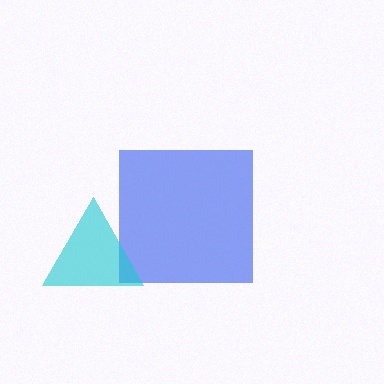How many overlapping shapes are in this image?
There are 2 overlapping shapes in the image.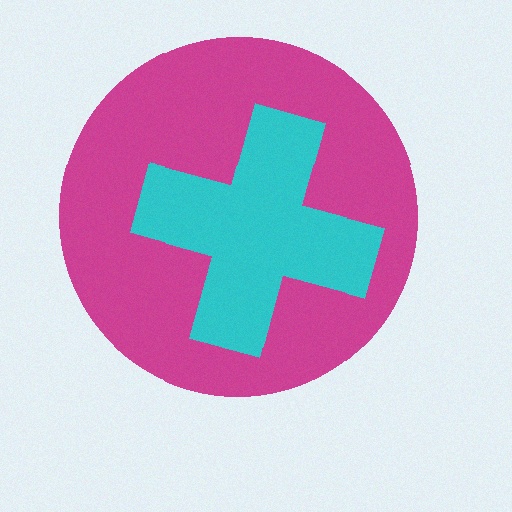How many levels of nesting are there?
2.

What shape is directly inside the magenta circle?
The cyan cross.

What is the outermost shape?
The magenta circle.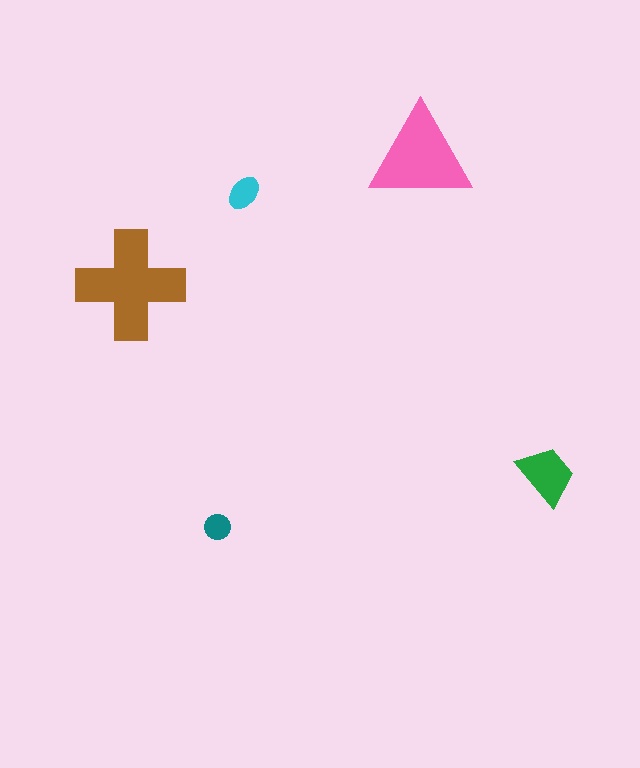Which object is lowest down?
The teal circle is bottommost.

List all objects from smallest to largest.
The teal circle, the cyan ellipse, the green trapezoid, the pink triangle, the brown cross.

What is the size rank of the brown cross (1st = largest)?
1st.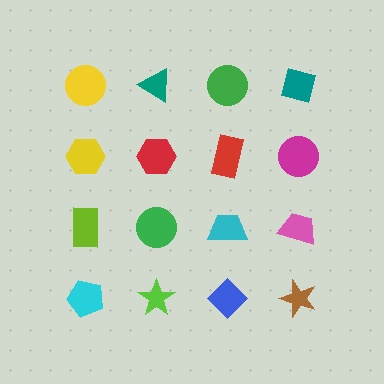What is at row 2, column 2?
A red hexagon.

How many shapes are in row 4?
4 shapes.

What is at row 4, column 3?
A blue diamond.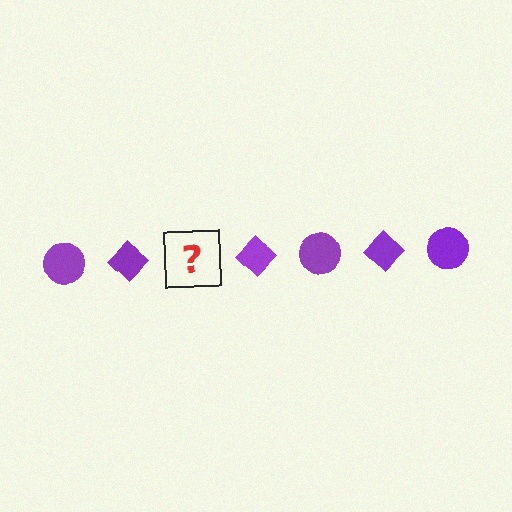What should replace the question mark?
The question mark should be replaced with a purple circle.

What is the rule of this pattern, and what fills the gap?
The rule is that the pattern cycles through circle, diamond shapes in purple. The gap should be filled with a purple circle.